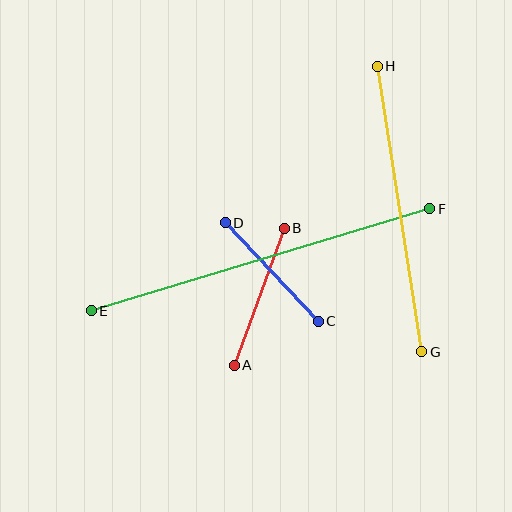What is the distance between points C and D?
The distance is approximately 135 pixels.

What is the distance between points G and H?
The distance is approximately 289 pixels.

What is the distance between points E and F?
The distance is approximately 353 pixels.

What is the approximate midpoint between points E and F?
The midpoint is at approximately (260, 260) pixels.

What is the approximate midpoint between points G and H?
The midpoint is at approximately (400, 209) pixels.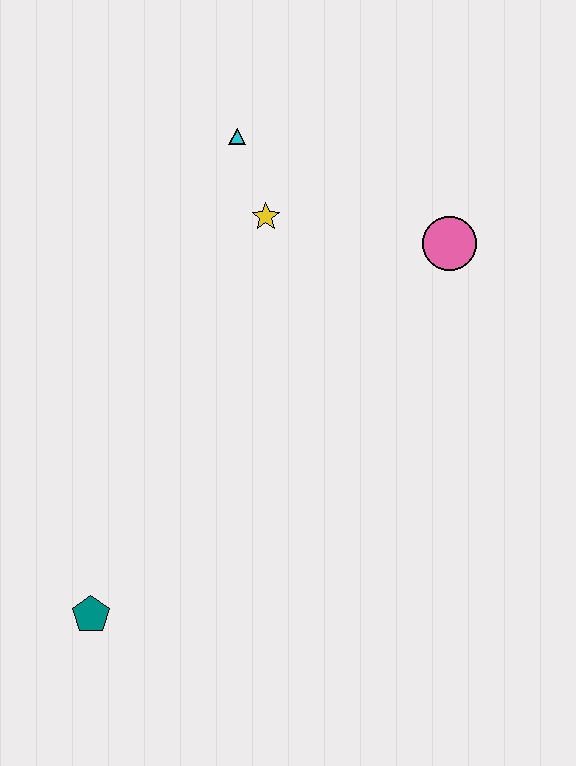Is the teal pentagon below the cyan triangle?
Yes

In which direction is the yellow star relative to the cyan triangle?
The yellow star is below the cyan triangle.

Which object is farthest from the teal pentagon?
The pink circle is farthest from the teal pentagon.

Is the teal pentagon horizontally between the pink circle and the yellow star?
No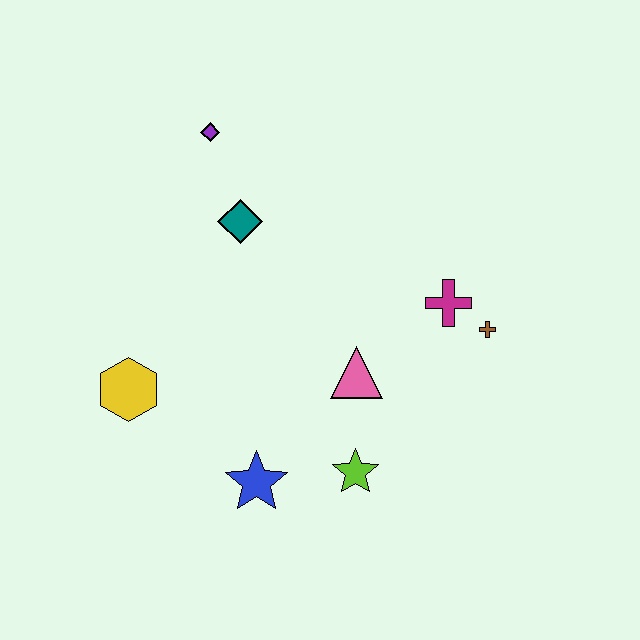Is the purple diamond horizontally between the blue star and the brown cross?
No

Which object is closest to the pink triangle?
The lime star is closest to the pink triangle.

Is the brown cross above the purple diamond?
No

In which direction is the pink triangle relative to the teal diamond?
The pink triangle is below the teal diamond.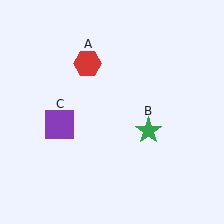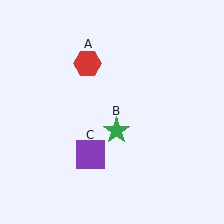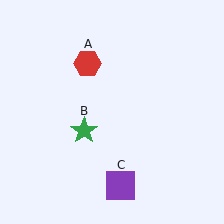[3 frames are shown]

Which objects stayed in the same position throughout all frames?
Red hexagon (object A) remained stationary.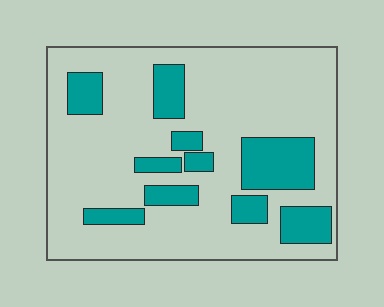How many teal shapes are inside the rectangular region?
10.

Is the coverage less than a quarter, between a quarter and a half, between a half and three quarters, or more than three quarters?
Less than a quarter.